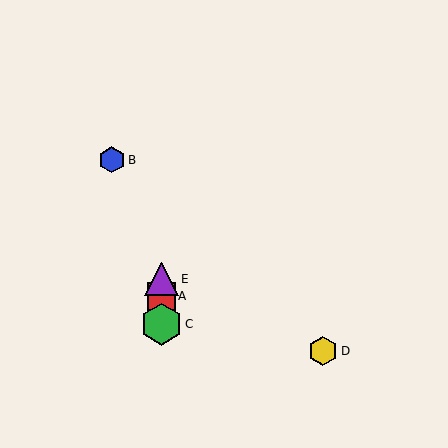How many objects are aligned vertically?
3 objects (A, C, E) are aligned vertically.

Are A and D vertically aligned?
No, A is at x≈162 and D is at x≈323.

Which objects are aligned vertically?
Objects A, C, E are aligned vertically.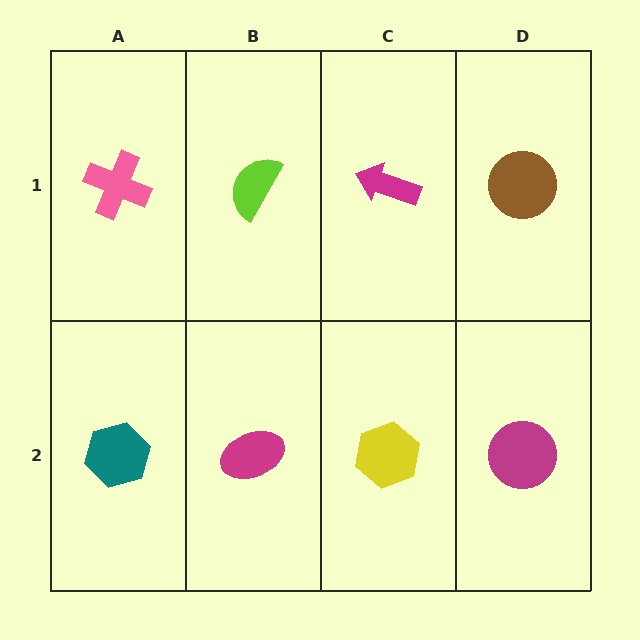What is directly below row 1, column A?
A teal hexagon.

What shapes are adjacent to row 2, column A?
A pink cross (row 1, column A), a magenta ellipse (row 2, column B).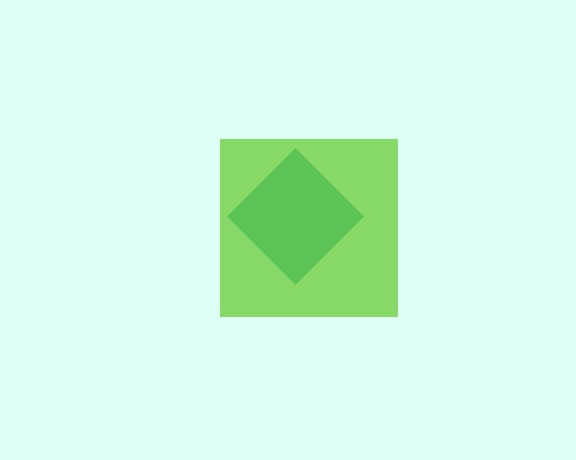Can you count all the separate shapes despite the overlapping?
Yes, there are 2 separate shapes.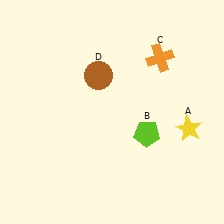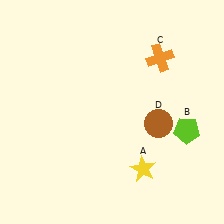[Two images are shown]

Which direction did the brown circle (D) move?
The brown circle (D) moved right.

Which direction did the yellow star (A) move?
The yellow star (A) moved left.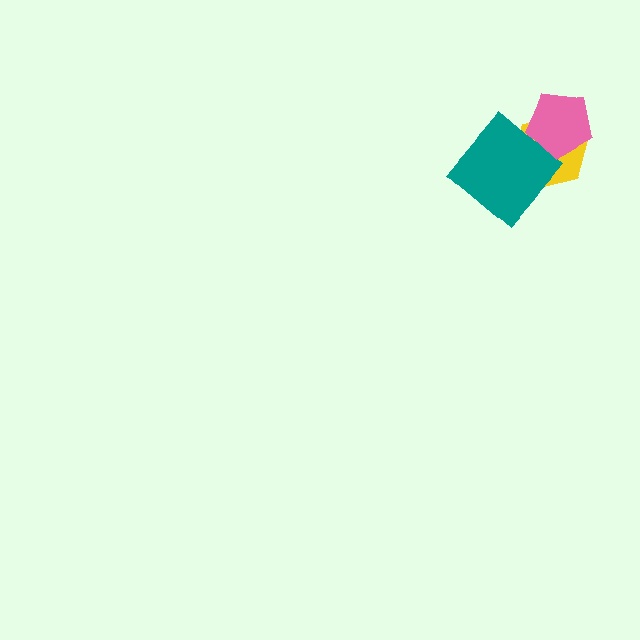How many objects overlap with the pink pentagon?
1 object overlaps with the pink pentagon.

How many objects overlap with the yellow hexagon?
2 objects overlap with the yellow hexagon.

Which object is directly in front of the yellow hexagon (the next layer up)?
The teal diamond is directly in front of the yellow hexagon.